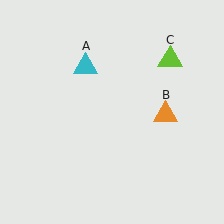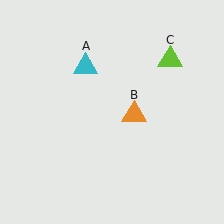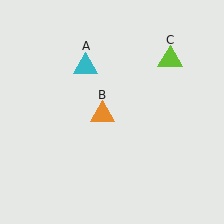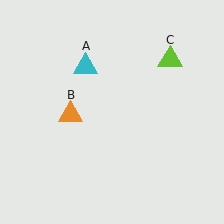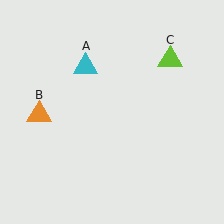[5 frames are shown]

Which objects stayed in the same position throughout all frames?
Cyan triangle (object A) and lime triangle (object C) remained stationary.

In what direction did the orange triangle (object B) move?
The orange triangle (object B) moved left.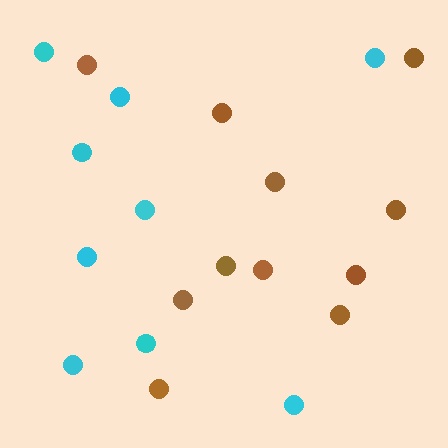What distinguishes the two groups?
There are 2 groups: one group of brown circles (11) and one group of cyan circles (9).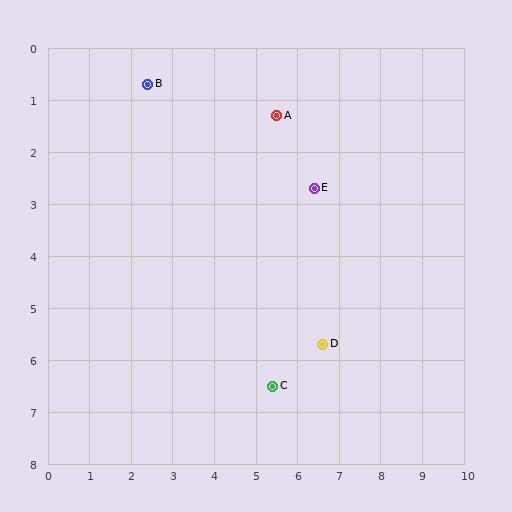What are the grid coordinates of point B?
Point B is at approximately (2.4, 0.7).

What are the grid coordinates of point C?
Point C is at approximately (5.4, 6.5).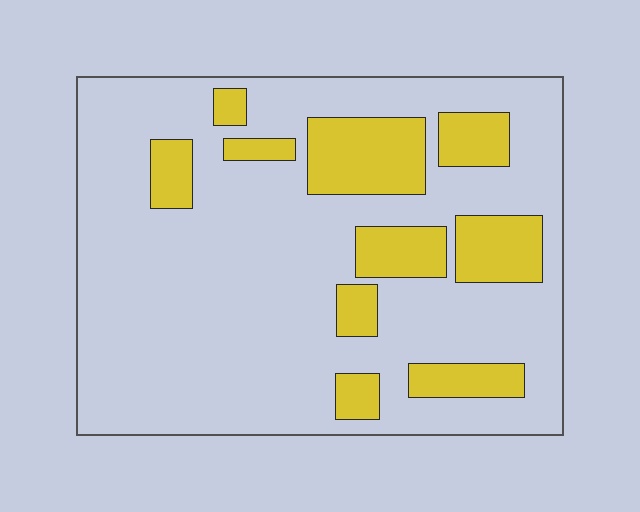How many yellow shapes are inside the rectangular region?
10.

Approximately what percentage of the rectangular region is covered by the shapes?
Approximately 20%.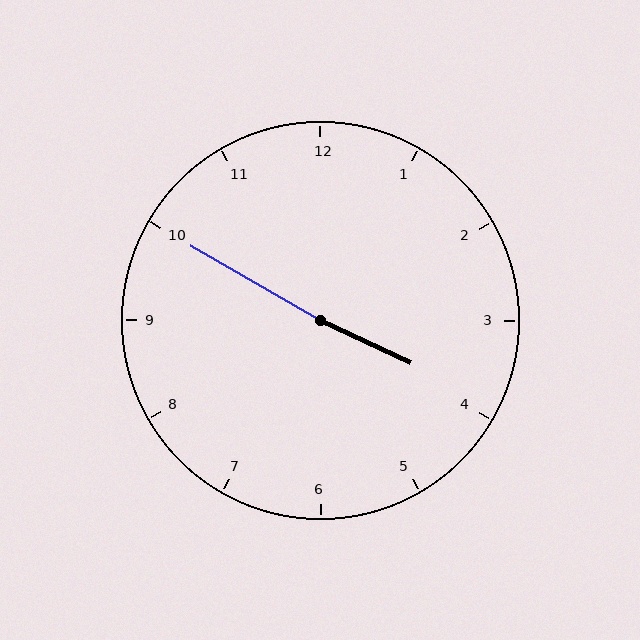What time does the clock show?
3:50.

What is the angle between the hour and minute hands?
Approximately 175 degrees.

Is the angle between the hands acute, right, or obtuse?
It is obtuse.